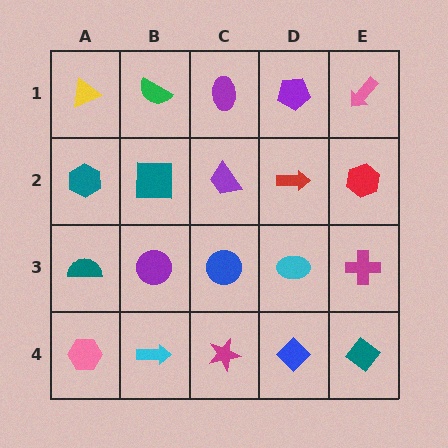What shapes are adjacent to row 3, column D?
A red arrow (row 2, column D), a blue diamond (row 4, column D), a blue circle (row 3, column C), a magenta cross (row 3, column E).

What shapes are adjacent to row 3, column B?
A teal square (row 2, column B), a cyan arrow (row 4, column B), a teal semicircle (row 3, column A), a blue circle (row 3, column C).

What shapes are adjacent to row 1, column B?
A teal square (row 2, column B), a yellow triangle (row 1, column A), a purple ellipse (row 1, column C).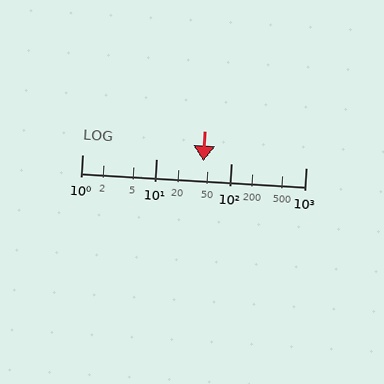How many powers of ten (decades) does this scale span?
The scale spans 3 decades, from 1 to 1000.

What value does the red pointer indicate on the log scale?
The pointer indicates approximately 43.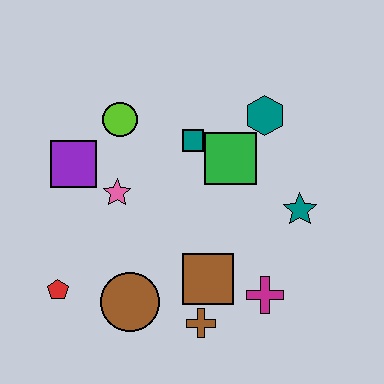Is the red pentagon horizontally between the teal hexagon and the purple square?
No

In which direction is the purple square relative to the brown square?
The purple square is to the left of the brown square.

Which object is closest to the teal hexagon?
The green square is closest to the teal hexagon.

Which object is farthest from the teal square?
The red pentagon is farthest from the teal square.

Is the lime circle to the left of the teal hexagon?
Yes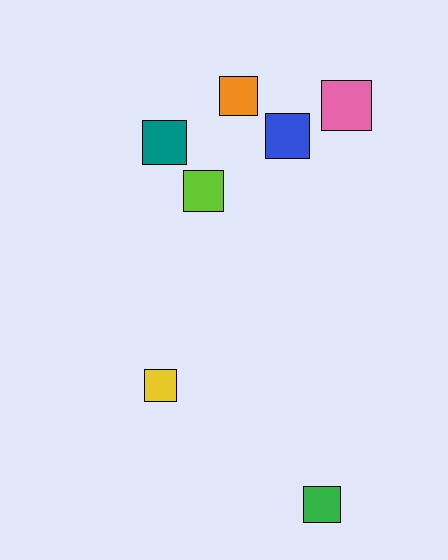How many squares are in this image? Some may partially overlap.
There are 7 squares.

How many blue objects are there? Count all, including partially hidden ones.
There is 1 blue object.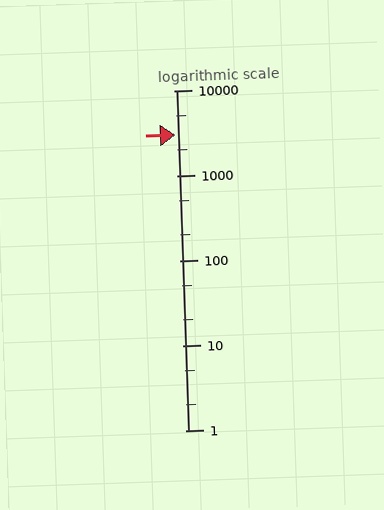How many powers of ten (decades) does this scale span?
The scale spans 4 decades, from 1 to 10000.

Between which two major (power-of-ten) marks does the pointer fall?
The pointer is between 1000 and 10000.